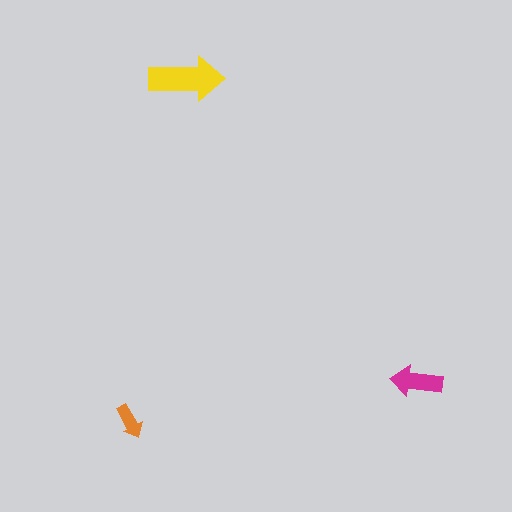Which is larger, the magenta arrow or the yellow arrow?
The yellow one.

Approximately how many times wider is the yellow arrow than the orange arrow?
About 2 times wider.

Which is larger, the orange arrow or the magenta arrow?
The magenta one.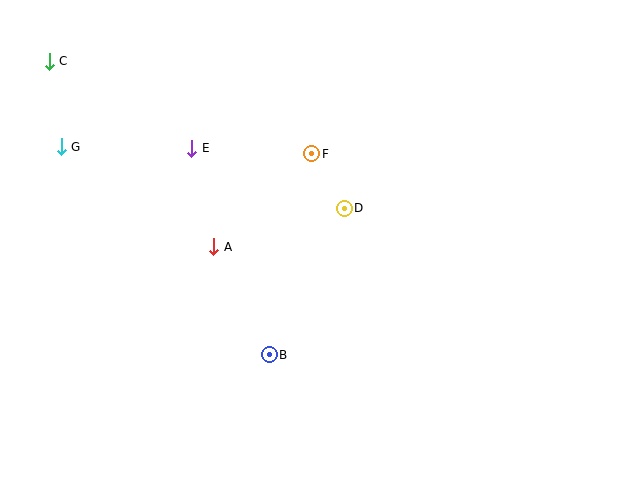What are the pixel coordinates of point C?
Point C is at (49, 61).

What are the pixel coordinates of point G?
Point G is at (61, 147).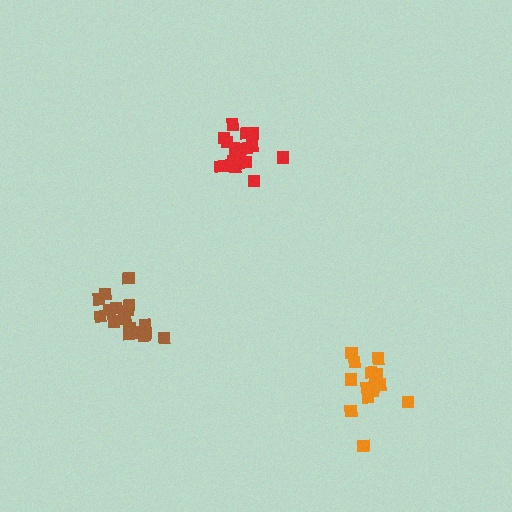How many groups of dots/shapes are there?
There are 3 groups.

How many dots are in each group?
Group 1: 15 dots, Group 2: 20 dots, Group 3: 17 dots (52 total).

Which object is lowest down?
The orange cluster is bottommost.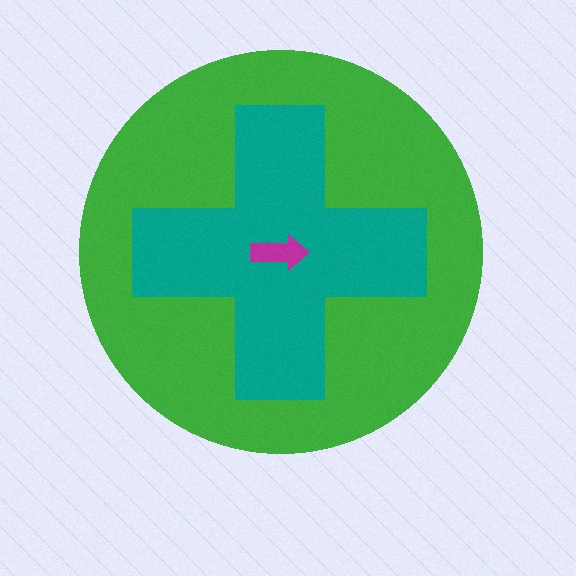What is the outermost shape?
The green circle.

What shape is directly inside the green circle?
The teal cross.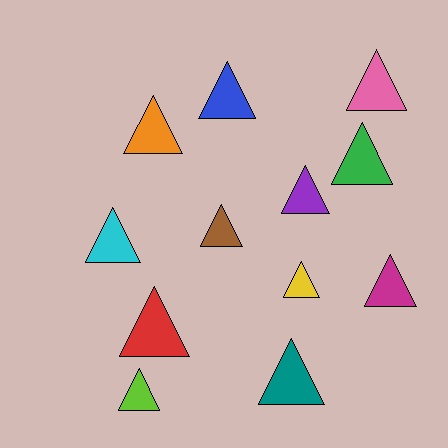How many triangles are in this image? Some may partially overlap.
There are 12 triangles.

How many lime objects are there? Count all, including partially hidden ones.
There is 1 lime object.